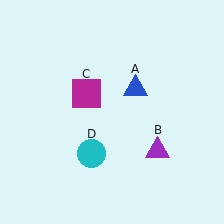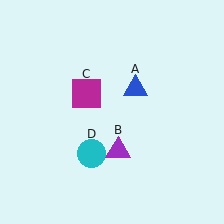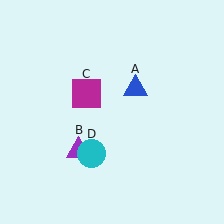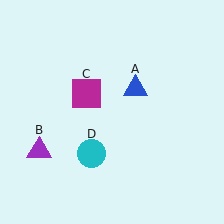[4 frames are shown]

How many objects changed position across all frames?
1 object changed position: purple triangle (object B).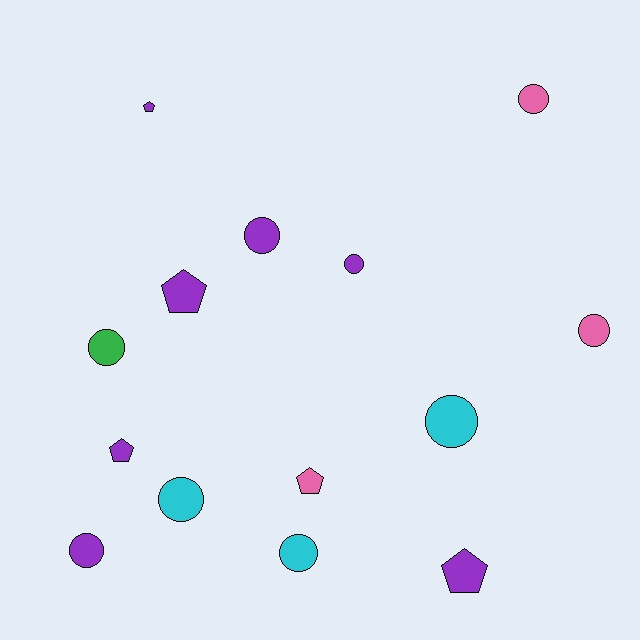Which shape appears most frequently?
Circle, with 9 objects.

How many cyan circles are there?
There are 3 cyan circles.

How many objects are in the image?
There are 14 objects.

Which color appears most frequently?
Purple, with 7 objects.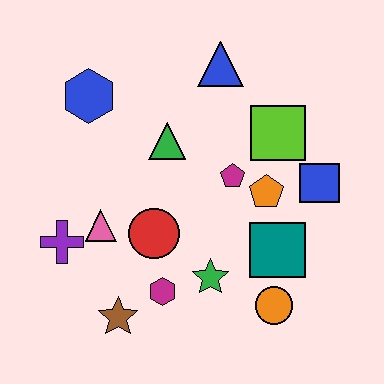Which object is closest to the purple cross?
The pink triangle is closest to the purple cross.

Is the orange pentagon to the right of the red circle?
Yes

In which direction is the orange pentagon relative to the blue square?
The orange pentagon is to the left of the blue square.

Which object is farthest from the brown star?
The blue triangle is farthest from the brown star.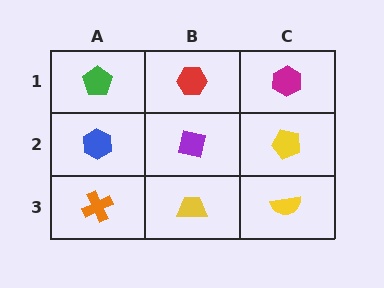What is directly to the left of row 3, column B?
An orange cross.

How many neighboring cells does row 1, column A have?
2.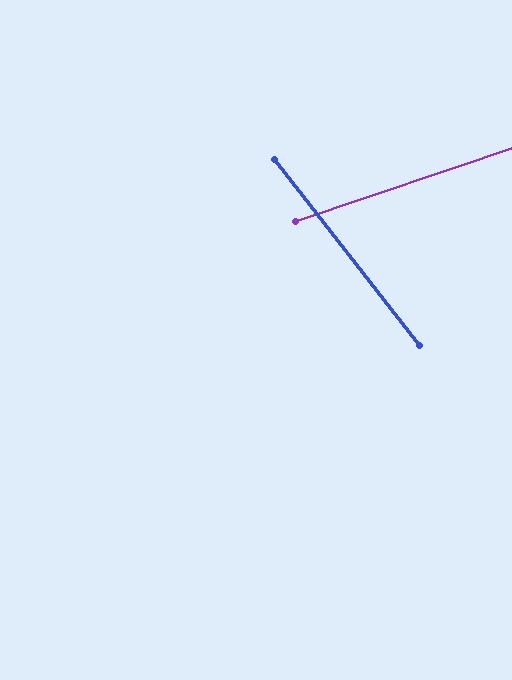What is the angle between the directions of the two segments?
Approximately 71 degrees.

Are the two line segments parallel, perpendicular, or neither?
Neither parallel nor perpendicular — they differ by about 71°.